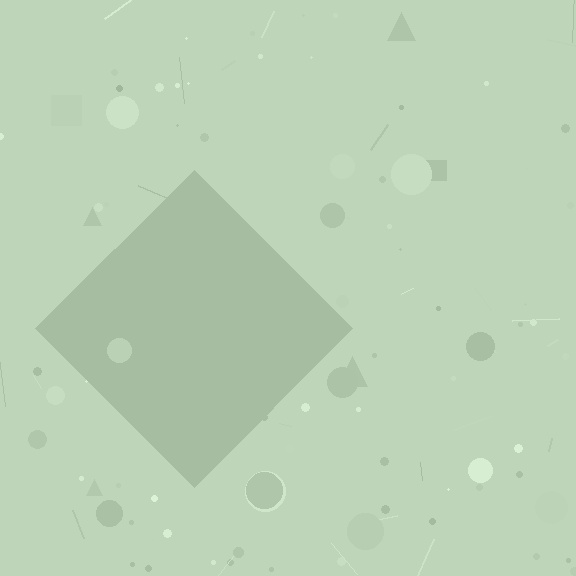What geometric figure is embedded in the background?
A diamond is embedded in the background.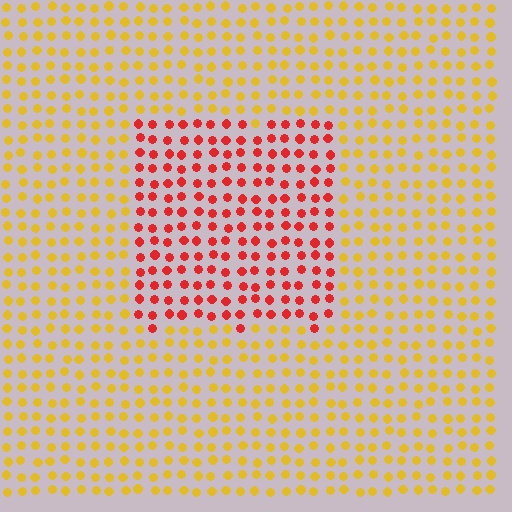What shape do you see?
I see a rectangle.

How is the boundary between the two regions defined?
The boundary is defined purely by a slight shift in hue (about 49 degrees). Spacing, size, and orientation are identical on both sides.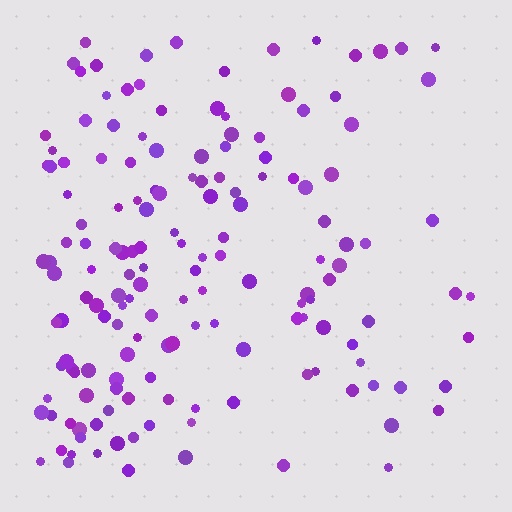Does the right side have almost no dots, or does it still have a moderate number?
Still a moderate number, just noticeably fewer than the left.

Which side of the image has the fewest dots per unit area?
The right.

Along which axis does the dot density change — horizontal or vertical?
Horizontal.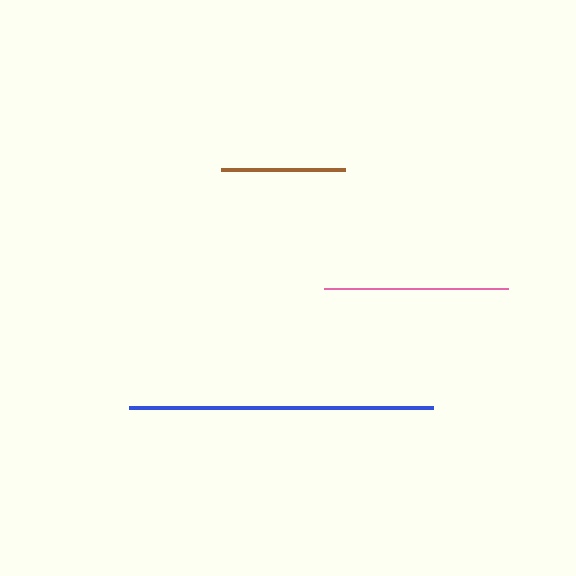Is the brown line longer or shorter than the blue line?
The blue line is longer than the brown line.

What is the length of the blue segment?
The blue segment is approximately 304 pixels long.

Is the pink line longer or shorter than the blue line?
The blue line is longer than the pink line.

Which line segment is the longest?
The blue line is the longest at approximately 304 pixels.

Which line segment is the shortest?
The brown line is the shortest at approximately 123 pixels.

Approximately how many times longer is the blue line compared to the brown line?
The blue line is approximately 2.5 times the length of the brown line.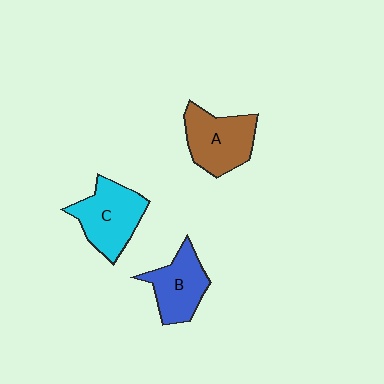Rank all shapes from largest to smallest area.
From largest to smallest: C (cyan), A (brown), B (blue).